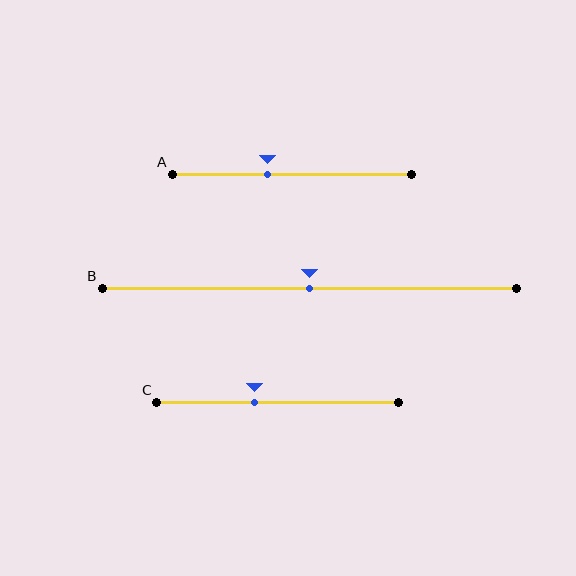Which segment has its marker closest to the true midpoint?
Segment B has its marker closest to the true midpoint.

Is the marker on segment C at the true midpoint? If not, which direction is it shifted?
No, the marker on segment C is shifted to the left by about 10% of the segment length.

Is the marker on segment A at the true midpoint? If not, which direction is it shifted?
No, the marker on segment A is shifted to the left by about 10% of the segment length.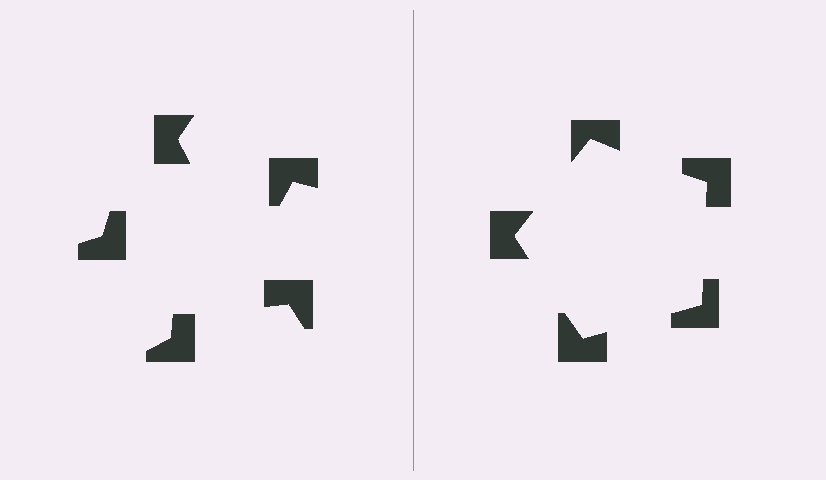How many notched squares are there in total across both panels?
10 — 5 on each side.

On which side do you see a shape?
An illusory pentagon appears on the right side. On the left side the wedge cuts are rotated, so no coherent shape forms.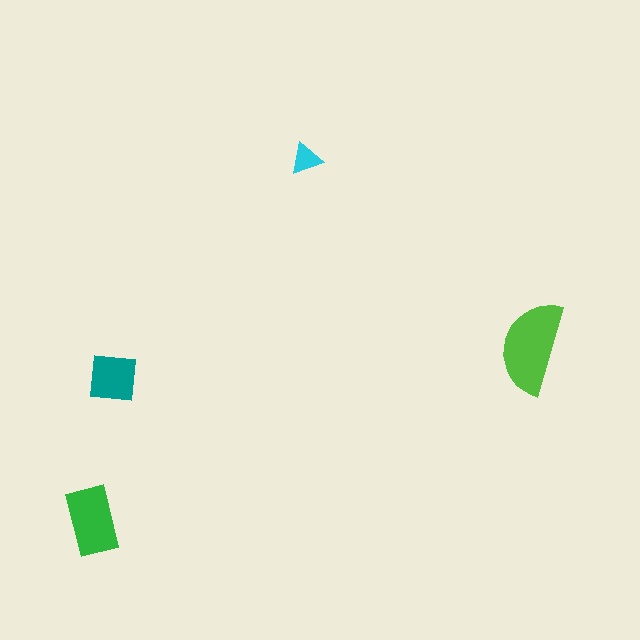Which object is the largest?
The lime semicircle.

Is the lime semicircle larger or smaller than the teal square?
Larger.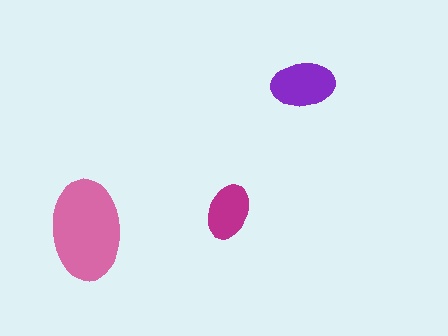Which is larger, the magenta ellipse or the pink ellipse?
The pink one.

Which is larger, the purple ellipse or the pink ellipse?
The pink one.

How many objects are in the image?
There are 3 objects in the image.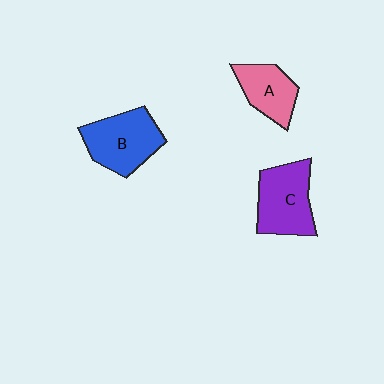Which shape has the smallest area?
Shape A (pink).